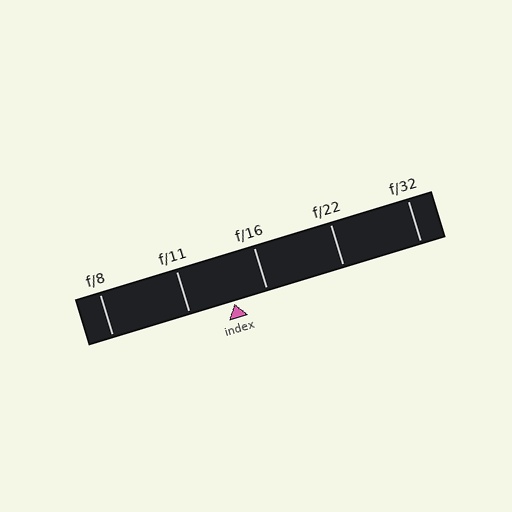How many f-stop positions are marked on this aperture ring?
There are 5 f-stop positions marked.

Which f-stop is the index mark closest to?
The index mark is closest to f/16.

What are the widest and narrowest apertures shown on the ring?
The widest aperture shown is f/8 and the narrowest is f/32.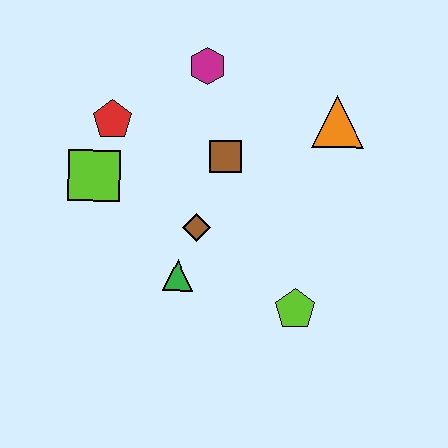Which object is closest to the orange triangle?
The brown square is closest to the orange triangle.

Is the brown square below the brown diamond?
No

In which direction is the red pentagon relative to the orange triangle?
The red pentagon is to the left of the orange triangle.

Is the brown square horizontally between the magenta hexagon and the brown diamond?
No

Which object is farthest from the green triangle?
The orange triangle is farthest from the green triangle.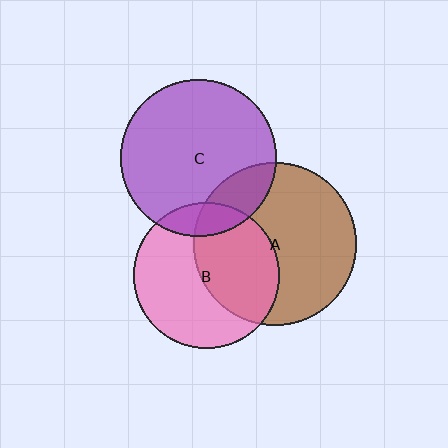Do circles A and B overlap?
Yes.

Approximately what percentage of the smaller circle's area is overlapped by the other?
Approximately 45%.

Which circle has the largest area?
Circle A (brown).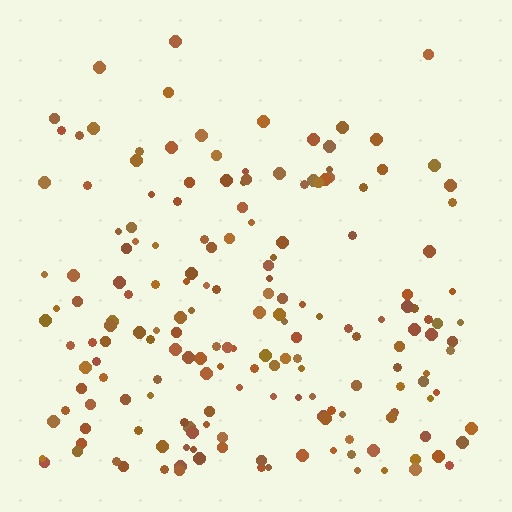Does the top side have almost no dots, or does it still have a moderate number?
Still a moderate number, just noticeably fewer than the bottom.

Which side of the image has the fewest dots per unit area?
The top.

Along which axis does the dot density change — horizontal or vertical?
Vertical.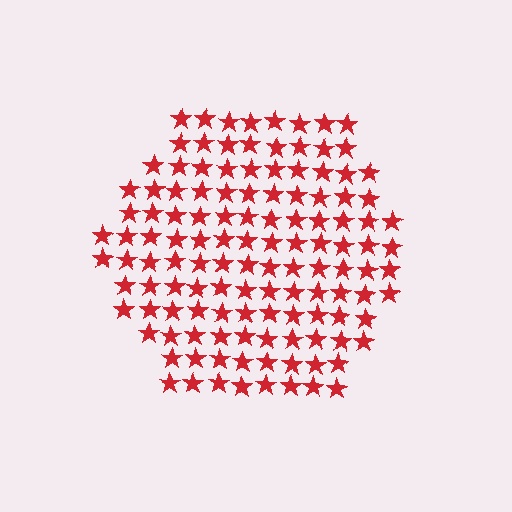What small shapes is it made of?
It is made of small stars.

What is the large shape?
The large shape is a hexagon.